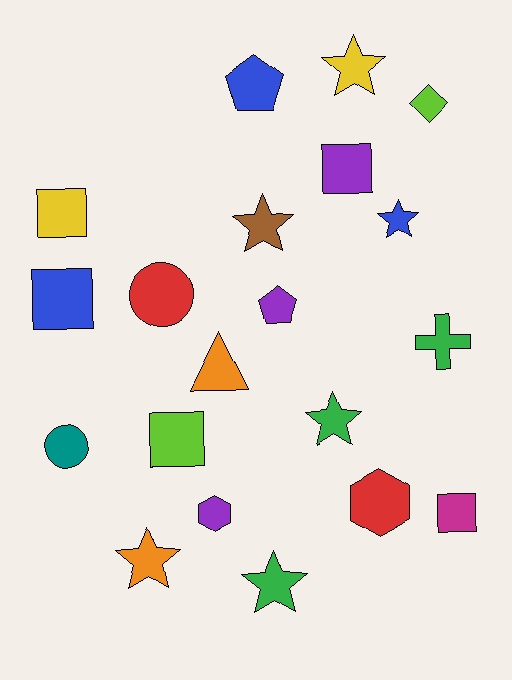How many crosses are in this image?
There is 1 cross.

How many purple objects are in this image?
There are 3 purple objects.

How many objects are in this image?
There are 20 objects.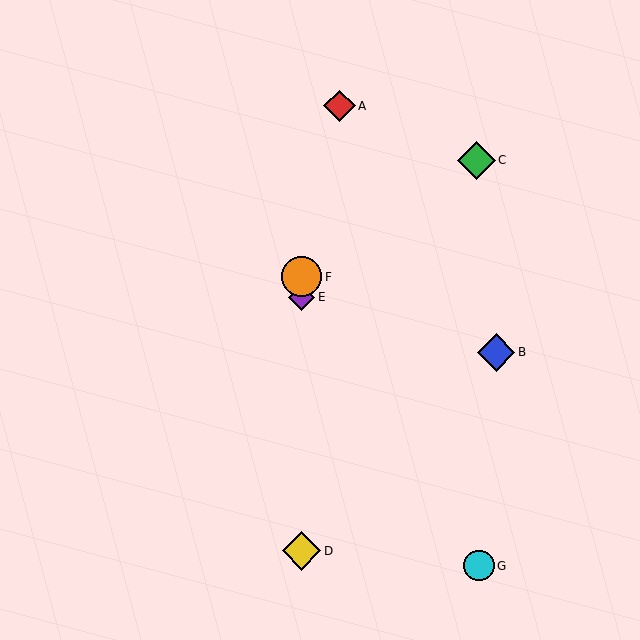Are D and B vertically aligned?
No, D is at x≈302 and B is at x≈496.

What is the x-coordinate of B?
Object B is at x≈496.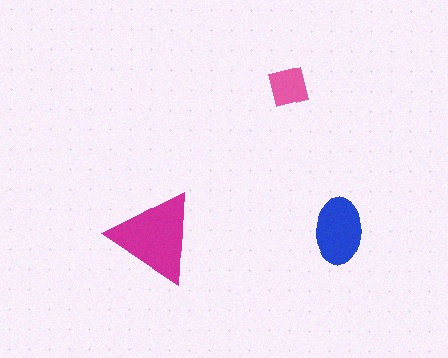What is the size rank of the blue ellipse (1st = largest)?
2nd.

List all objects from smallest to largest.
The pink square, the blue ellipse, the magenta triangle.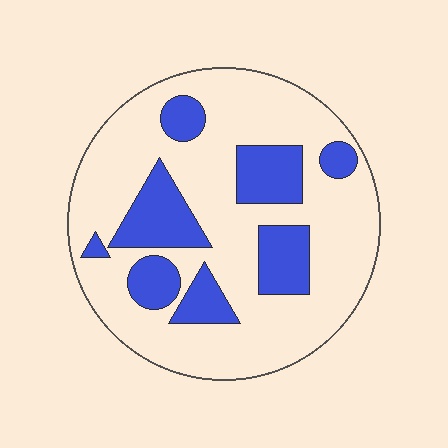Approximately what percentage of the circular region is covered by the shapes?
Approximately 25%.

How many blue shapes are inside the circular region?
8.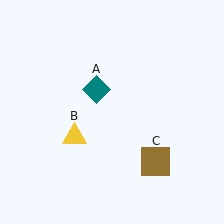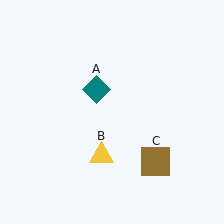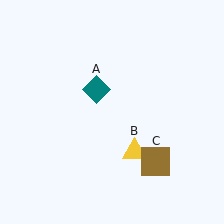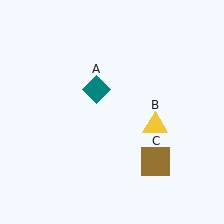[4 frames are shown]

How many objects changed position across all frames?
1 object changed position: yellow triangle (object B).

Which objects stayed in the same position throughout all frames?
Teal diamond (object A) and brown square (object C) remained stationary.